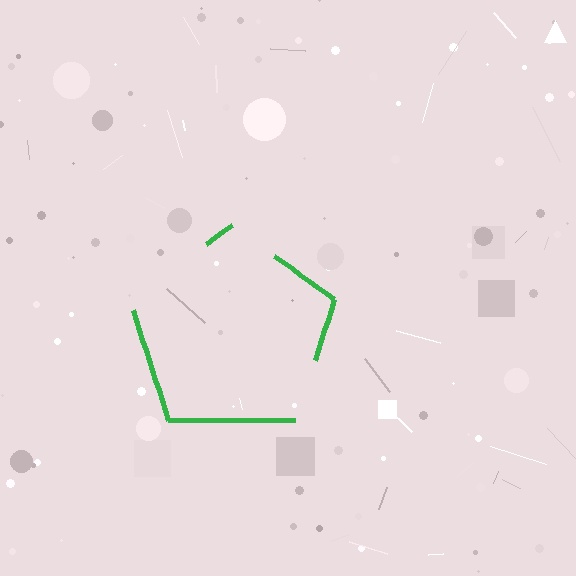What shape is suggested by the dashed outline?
The dashed outline suggests a pentagon.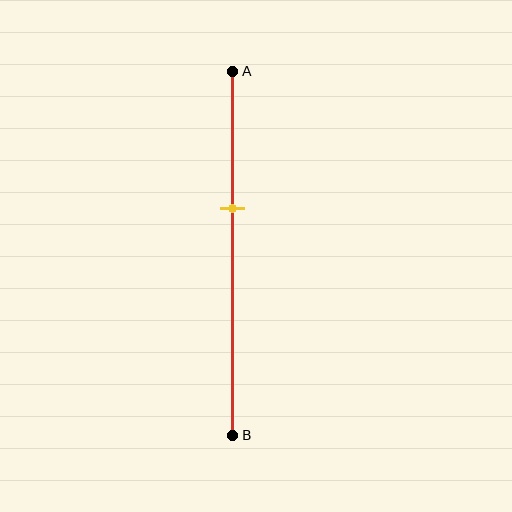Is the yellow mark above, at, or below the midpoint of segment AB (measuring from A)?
The yellow mark is above the midpoint of segment AB.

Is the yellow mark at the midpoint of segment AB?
No, the mark is at about 40% from A, not at the 50% midpoint.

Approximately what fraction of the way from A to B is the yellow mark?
The yellow mark is approximately 40% of the way from A to B.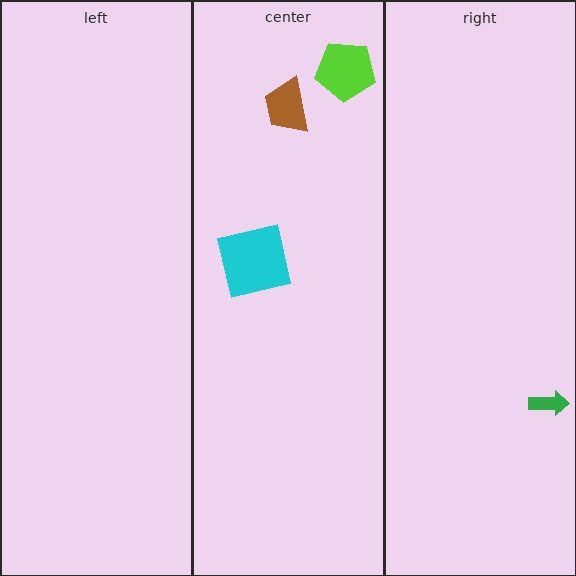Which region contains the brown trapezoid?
The center region.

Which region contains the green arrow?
The right region.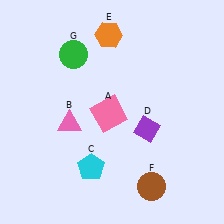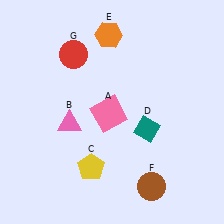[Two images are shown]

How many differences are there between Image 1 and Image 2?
There are 3 differences between the two images.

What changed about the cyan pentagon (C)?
In Image 1, C is cyan. In Image 2, it changed to yellow.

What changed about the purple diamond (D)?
In Image 1, D is purple. In Image 2, it changed to teal.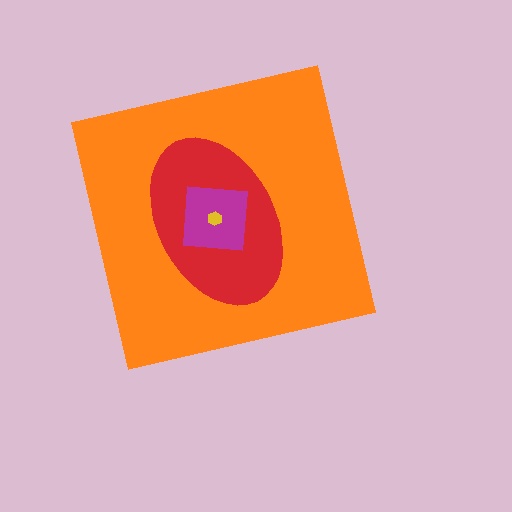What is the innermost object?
The yellow hexagon.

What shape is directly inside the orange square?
The red ellipse.